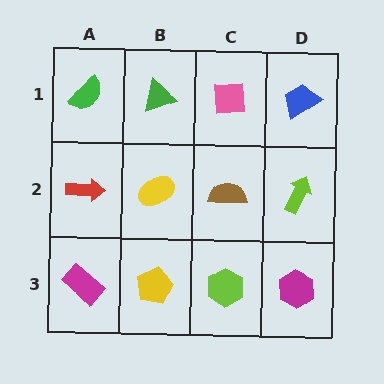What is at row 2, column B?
A yellow ellipse.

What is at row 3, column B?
A yellow pentagon.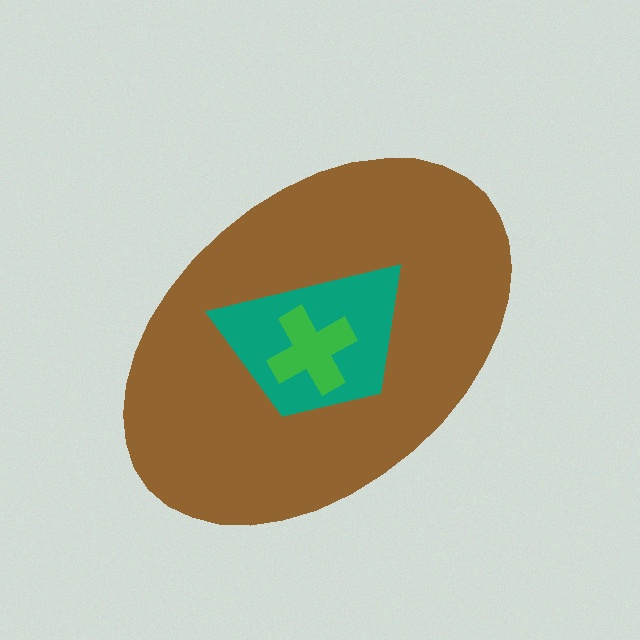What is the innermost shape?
The green cross.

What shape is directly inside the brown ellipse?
The teal trapezoid.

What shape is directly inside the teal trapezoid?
The green cross.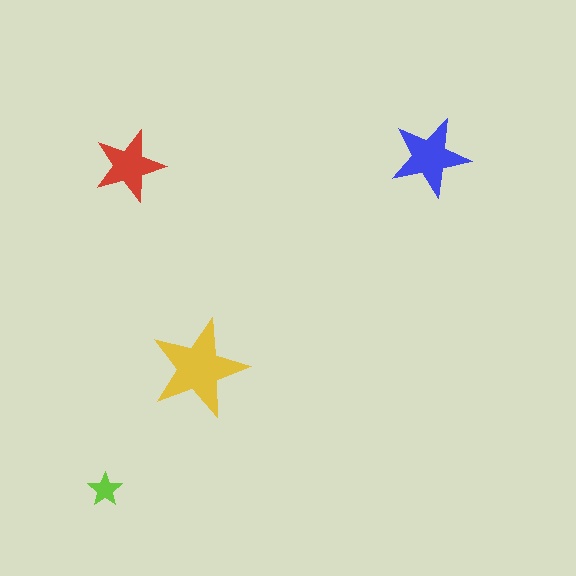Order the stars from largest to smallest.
the yellow one, the blue one, the red one, the lime one.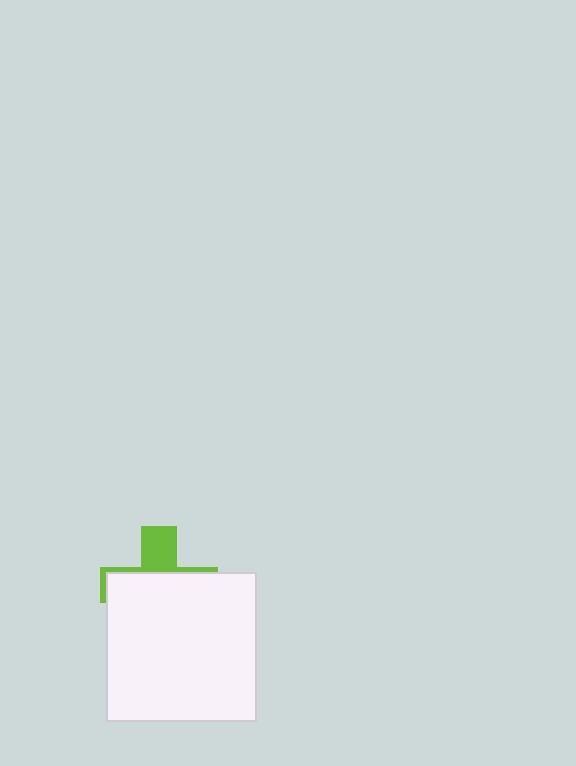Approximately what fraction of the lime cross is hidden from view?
Roughly 70% of the lime cross is hidden behind the white square.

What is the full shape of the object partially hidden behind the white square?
The partially hidden object is a lime cross.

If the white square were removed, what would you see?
You would see the complete lime cross.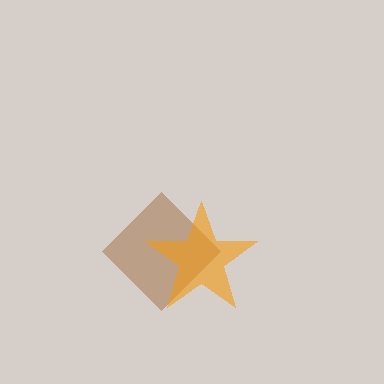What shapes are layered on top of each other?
The layered shapes are: a brown diamond, an orange star.